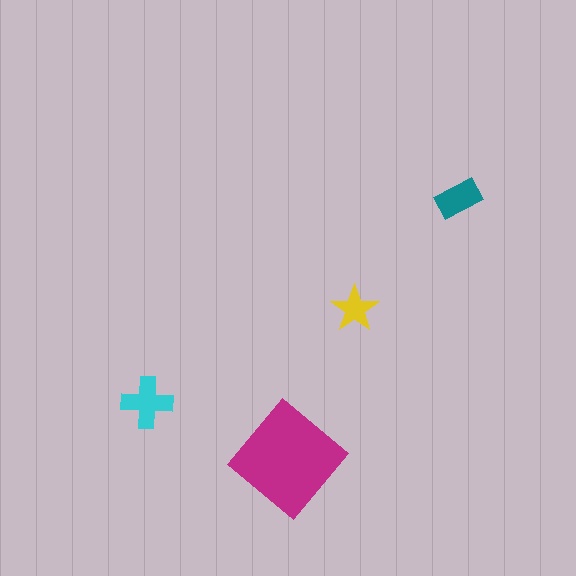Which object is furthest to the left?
The cyan cross is leftmost.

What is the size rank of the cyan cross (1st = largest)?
2nd.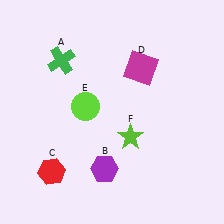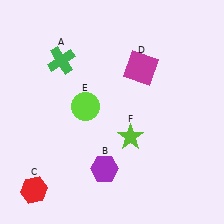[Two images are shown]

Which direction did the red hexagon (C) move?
The red hexagon (C) moved down.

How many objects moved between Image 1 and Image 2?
1 object moved between the two images.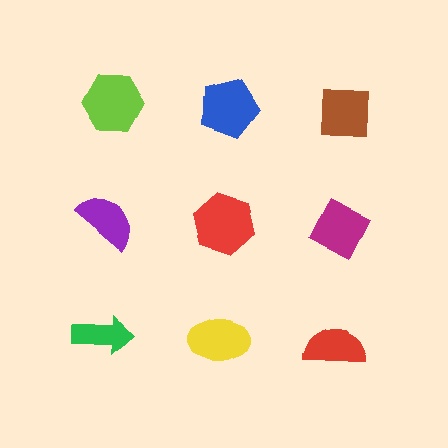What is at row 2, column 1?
A purple semicircle.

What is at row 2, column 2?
A red hexagon.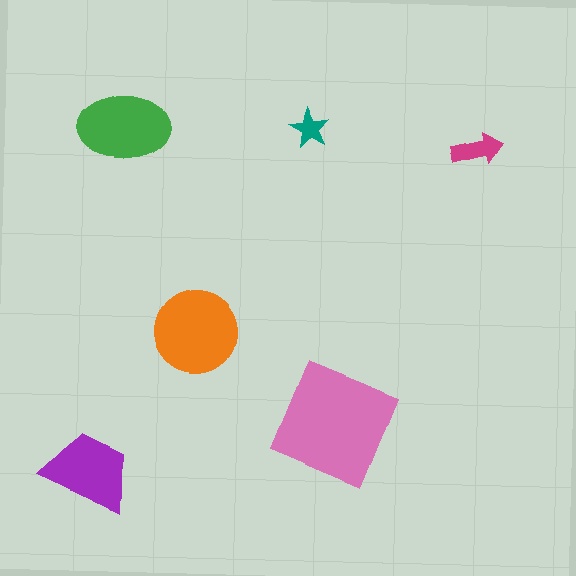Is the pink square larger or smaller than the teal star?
Larger.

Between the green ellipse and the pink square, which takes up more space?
The pink square.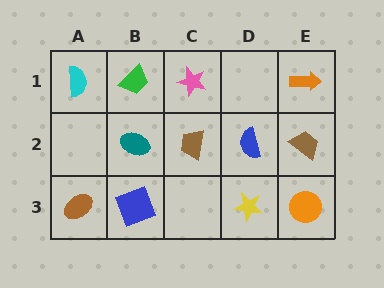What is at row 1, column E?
An orange arrow.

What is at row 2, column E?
A brown trapezoid.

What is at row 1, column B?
A green trapezoid.